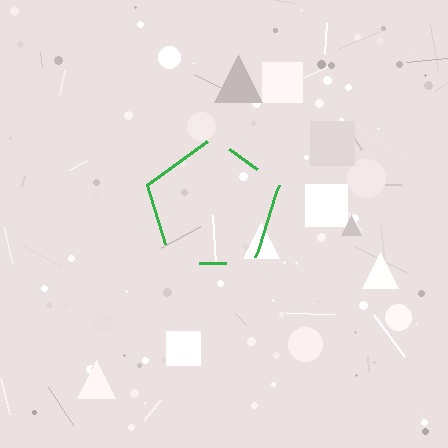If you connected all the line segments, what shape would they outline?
They would outline a pentagon.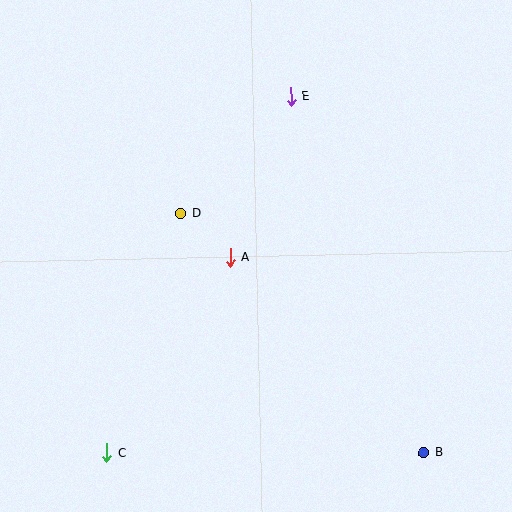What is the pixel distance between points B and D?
The distance between B and D is 341 pixels.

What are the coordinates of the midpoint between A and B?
The midpoint between A and B is at (327, 355).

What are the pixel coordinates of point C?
Point C is at (107, 453).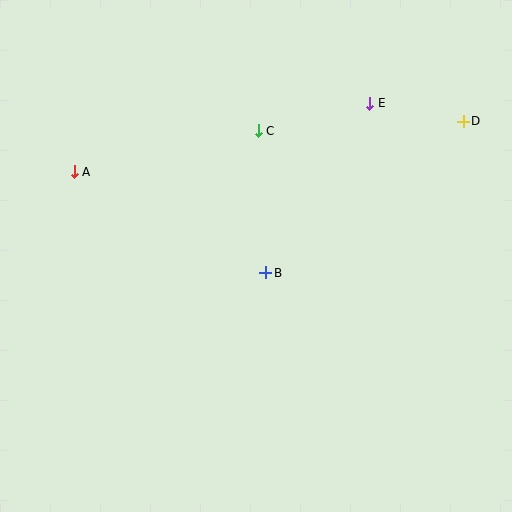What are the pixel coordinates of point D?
Point D is at (463, 121).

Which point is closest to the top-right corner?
Point D is closest to the top-right corner.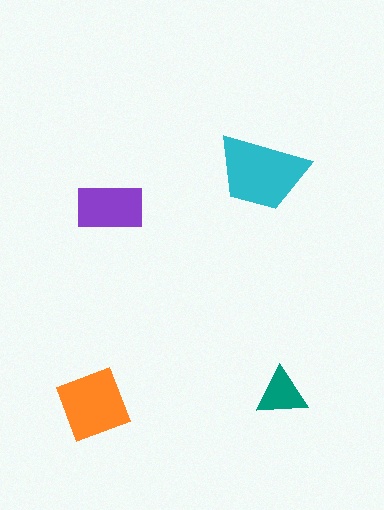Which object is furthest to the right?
The teal triangle is rightmost.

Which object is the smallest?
The teal triangle.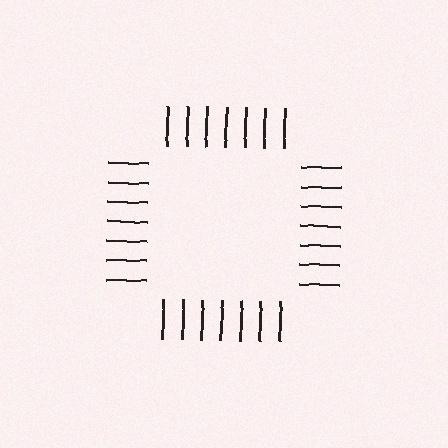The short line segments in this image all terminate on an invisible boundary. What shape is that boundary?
An illusory square — the line segments terminate on its edges but no continuous stroke is drawn.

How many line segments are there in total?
28 — 7 along each of the 4 edges.